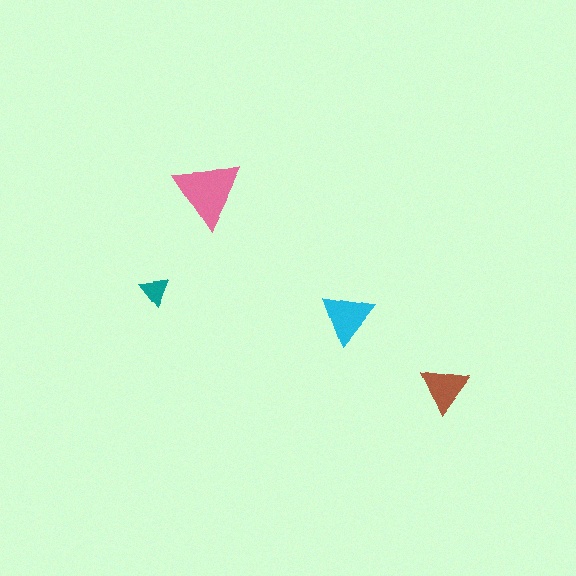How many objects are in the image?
There are 4 objects in the image.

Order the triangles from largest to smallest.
the pink one, the cyan one, the brown one, the teal one.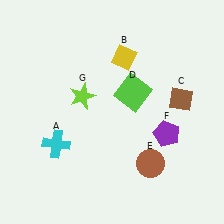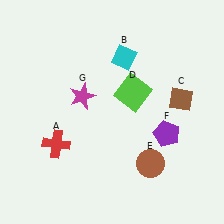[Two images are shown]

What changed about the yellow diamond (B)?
In Image 1, B is yellow. In Image 2, it changed to cyan.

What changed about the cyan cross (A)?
In Image 1, A is cyan. In Image 2, it changed to red.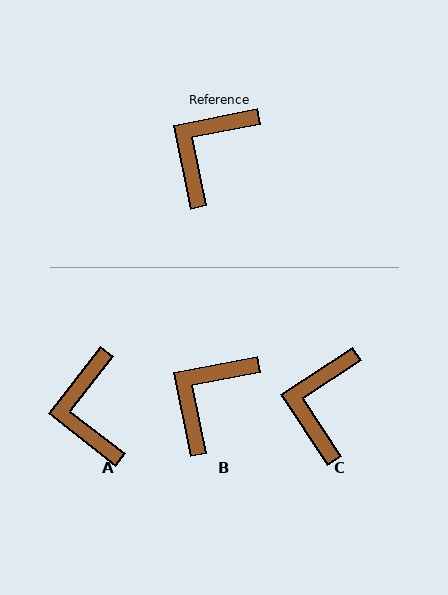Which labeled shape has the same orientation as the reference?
B.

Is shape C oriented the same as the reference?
No, it is off by about 22 degrees.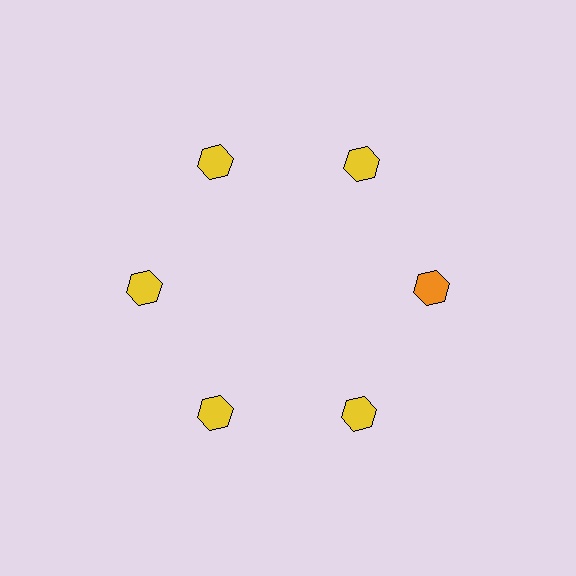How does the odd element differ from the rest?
It has a different color: orange instead of yellow.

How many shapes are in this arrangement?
There are 6 shapes arranged in a ring pattern.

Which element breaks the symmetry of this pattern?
The orange hexagon at roughly the 3 o'clock position breaks the symmetry. All other shapes are yellow hexagons.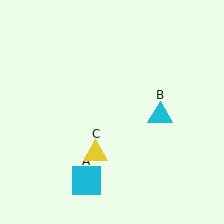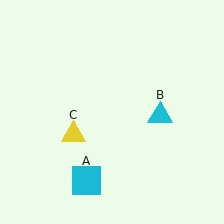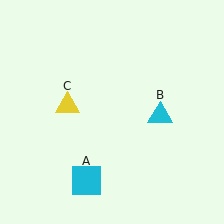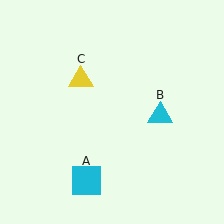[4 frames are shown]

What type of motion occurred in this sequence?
The yellow triangle (object C) rotated clockwise around the center of the scene.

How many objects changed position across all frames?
1 object changed position: yellow triangle (object C).